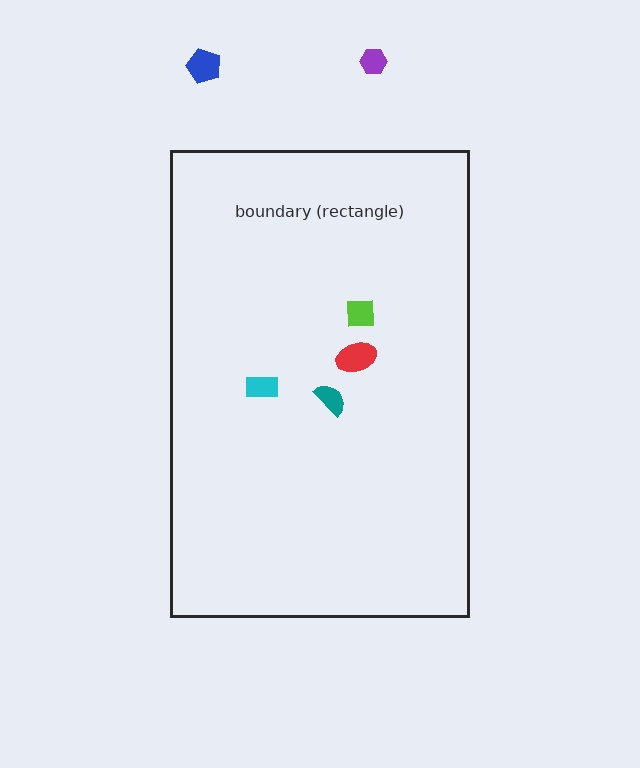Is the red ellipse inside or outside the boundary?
Inside.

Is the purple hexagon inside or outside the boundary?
Outside.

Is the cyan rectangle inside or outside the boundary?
Inside.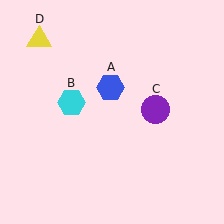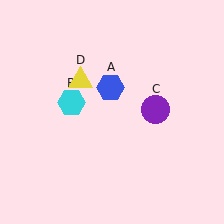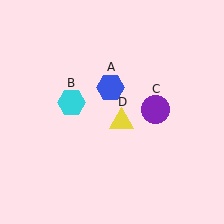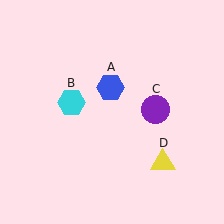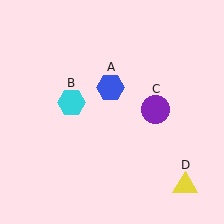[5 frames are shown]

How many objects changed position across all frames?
1 object changed position: yellow triangle (object D).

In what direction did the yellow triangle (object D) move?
The yellow triangle (object D) moved down and to the right.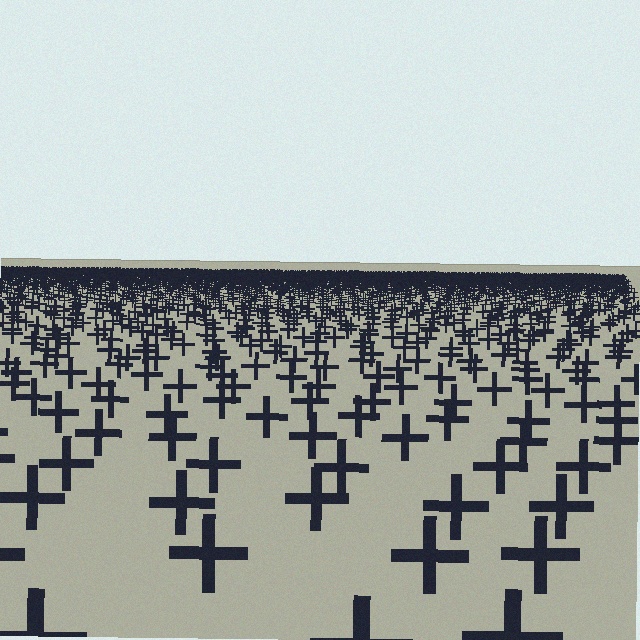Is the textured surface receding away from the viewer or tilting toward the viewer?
The surface is receding away from the viewer. Texture elements get smaller and denser toward the top.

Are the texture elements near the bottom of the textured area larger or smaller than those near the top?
Larger. Near the bottom, elements are closer to the viewer and appear at a bigger on-screen size.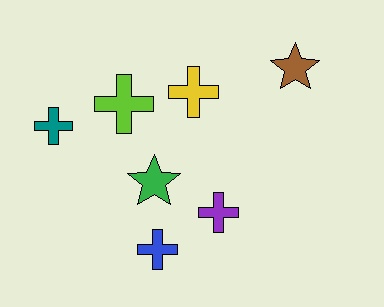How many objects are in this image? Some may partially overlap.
There are 7 objects.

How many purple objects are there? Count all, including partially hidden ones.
There is 1 purple object.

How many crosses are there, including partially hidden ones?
There are 5 crosses.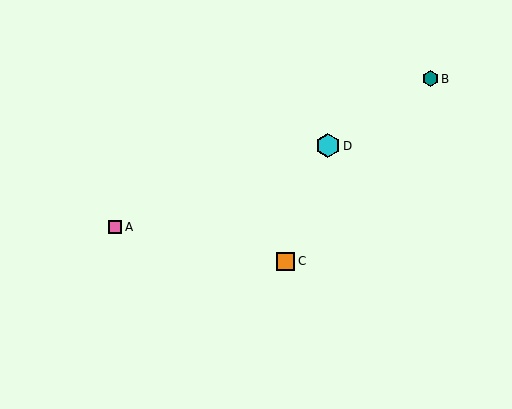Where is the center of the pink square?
The center of the pink square is at (115, 227).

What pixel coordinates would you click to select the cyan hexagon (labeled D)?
Click at (328, 146) to select the cyan hexagon D.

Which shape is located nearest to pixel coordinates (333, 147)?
The cyan hexagon (labeled D) at (328, 146) is nearest to that location.